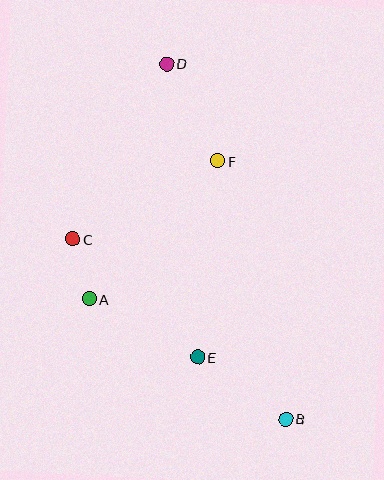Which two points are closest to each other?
Points A and C are closest to each other.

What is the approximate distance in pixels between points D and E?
The distance between D and E is approximately 295 pixels.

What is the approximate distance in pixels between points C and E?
The distance between C and E is approximately 172 pixels.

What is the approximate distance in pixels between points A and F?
The distance between A and F is approximately 188 pixels.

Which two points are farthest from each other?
Points B and D are farthest from each other.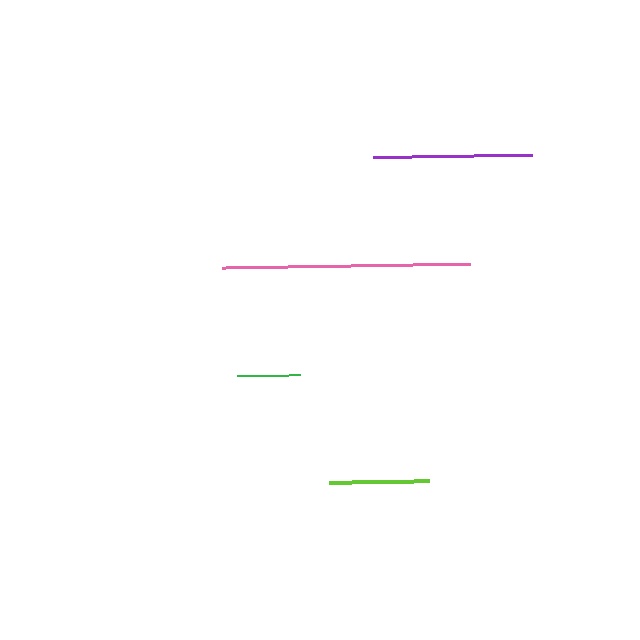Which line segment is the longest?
The pink line is the longest at approximately 248 pixels.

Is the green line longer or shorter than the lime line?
The lime line is longer than the green line.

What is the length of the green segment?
The green segment is approximately 63 pixels long.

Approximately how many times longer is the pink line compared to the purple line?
The pink line is approximately 1.6 times the length of the purple line.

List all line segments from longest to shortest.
From longest to shortest: pink, purple, lime, green.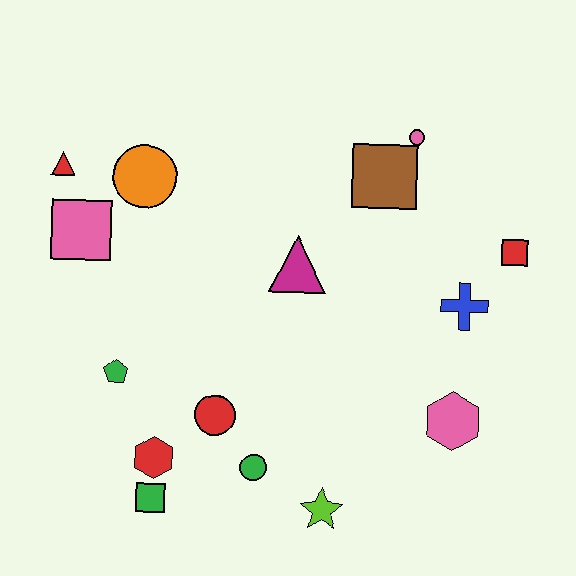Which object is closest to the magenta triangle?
The brown square is closest to the magenta triangle.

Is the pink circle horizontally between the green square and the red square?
Yes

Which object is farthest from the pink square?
The red square is farthest from the pink square.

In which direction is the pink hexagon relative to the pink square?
The pink hexagon is to the right of the pink square.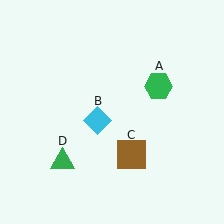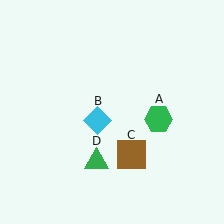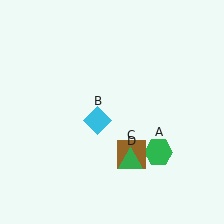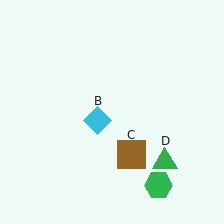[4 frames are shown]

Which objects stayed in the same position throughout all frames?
Cyan diamond (object B) and brown square (object C) remained stationary.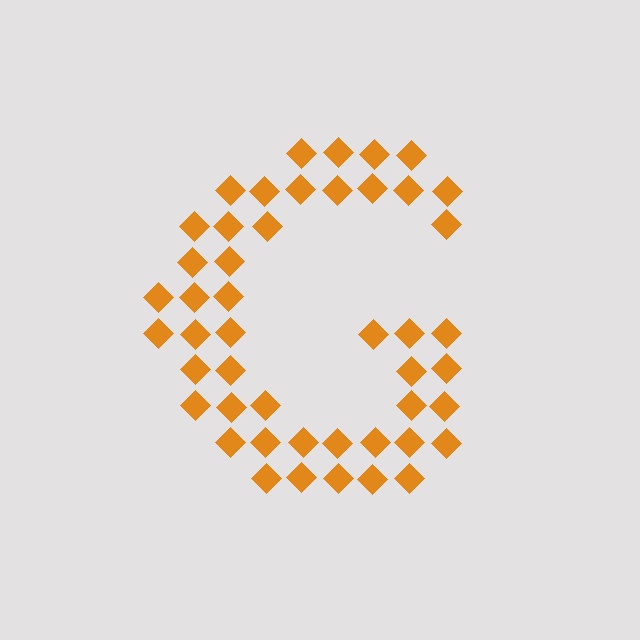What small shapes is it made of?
It is made of small diamonds.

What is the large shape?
The large shape is the letter G.